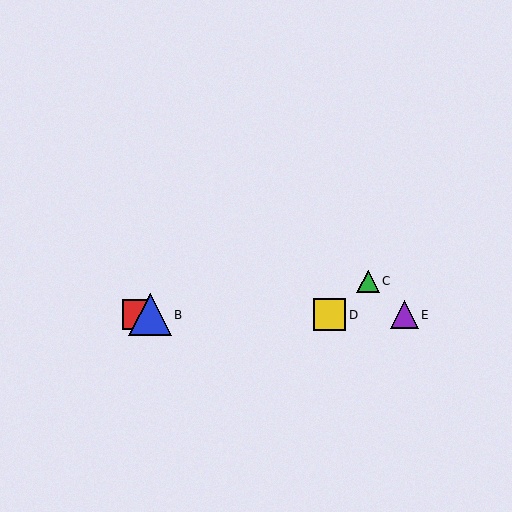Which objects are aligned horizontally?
Objects A, B, D, E are aligned horizontally.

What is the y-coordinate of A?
Object A is at y≈315.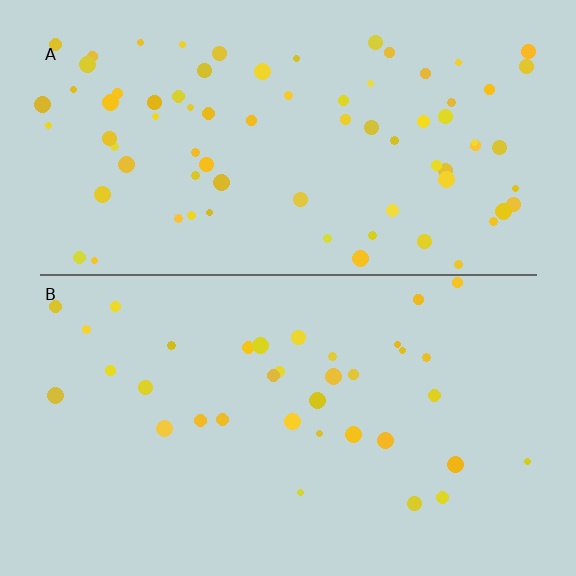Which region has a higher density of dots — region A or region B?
A (the top).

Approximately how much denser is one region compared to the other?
Approximately 2.2× — region A over region B.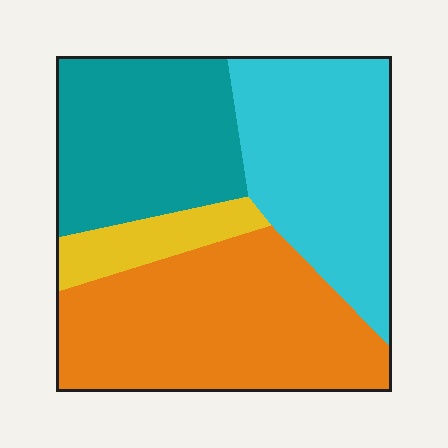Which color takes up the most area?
Orange, at roughly 35%.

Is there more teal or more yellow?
Teal.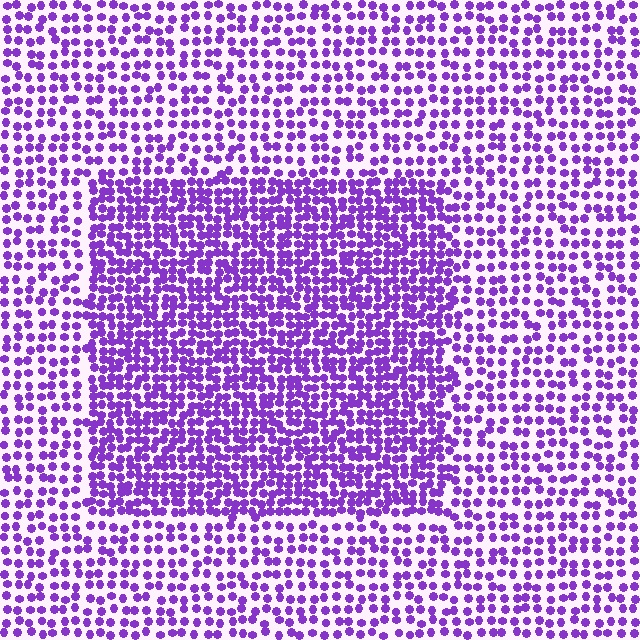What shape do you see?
I see a rectangle.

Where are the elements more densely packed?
The elements are more densely packed inside the rectangle boundary.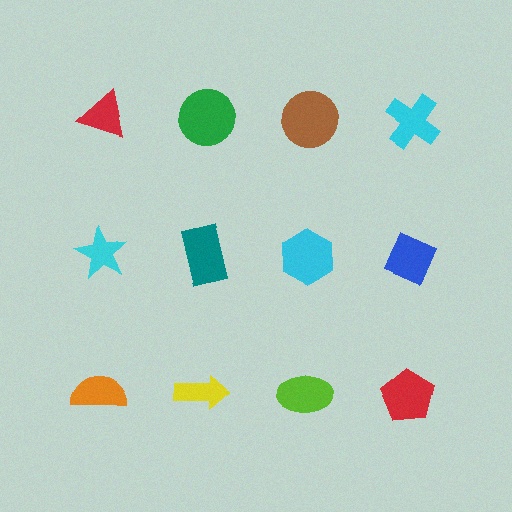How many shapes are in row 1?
4 shapes.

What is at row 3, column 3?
A lime ellipse.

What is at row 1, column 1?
A red triangle.